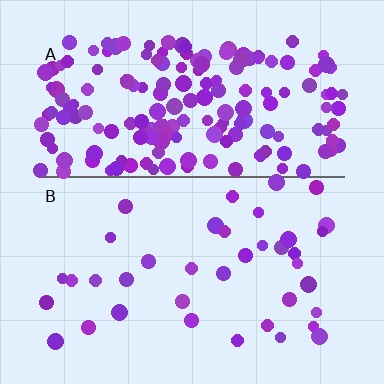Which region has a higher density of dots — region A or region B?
A (the top).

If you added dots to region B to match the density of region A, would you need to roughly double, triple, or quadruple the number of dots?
Approximately quadruple.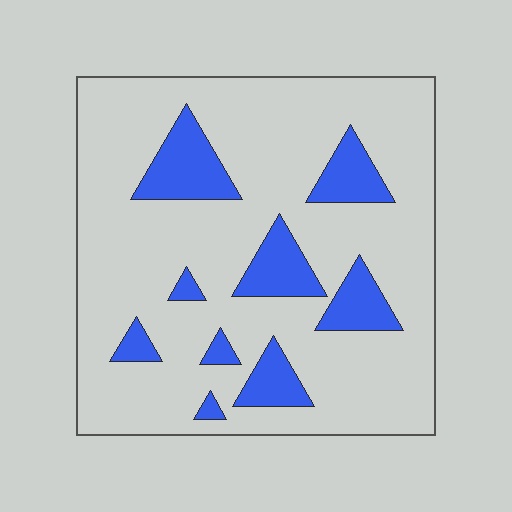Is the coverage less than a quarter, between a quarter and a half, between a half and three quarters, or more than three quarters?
Less than a quarter.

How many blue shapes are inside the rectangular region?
9.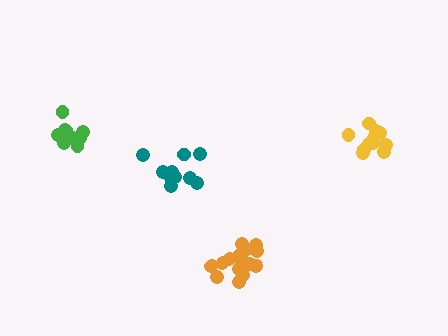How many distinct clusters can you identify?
There are 4 distinct clusters.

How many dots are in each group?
Group 1: 17 dots, Group 2: 11 dots, Group 3: 13 dots, Group 4: 14 dots (55 total).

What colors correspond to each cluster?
The clusters are colored: orange, green, yellow, teal.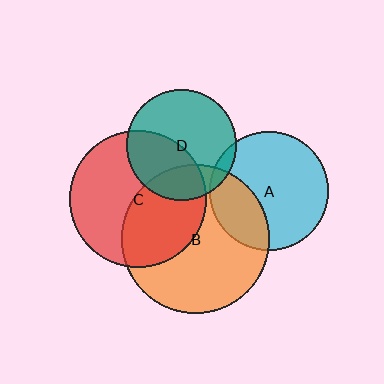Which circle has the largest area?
Circle B (orange).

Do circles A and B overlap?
Yes.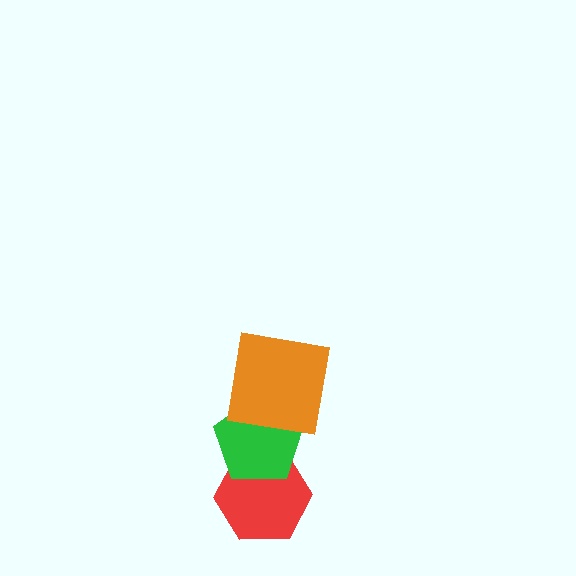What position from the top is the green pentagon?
The green pentagon is 2nd from the top.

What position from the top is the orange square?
The orange square is 1st from the top.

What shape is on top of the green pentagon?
The orange square is on top of the green pentagon.